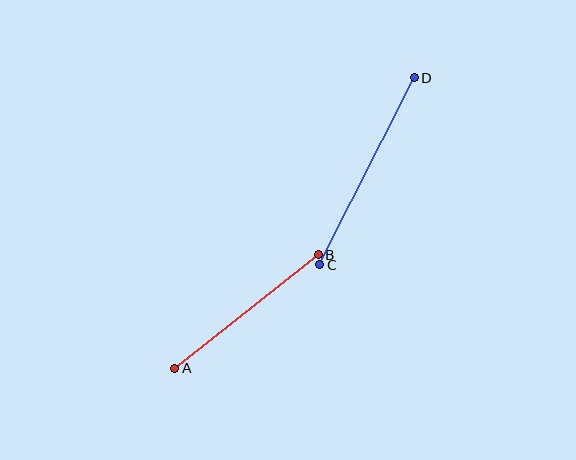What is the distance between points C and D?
The distance is approximately 210 pixels.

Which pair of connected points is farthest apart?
Points C and D are farthest apart.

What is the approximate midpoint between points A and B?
The midpoint is at approximately (246, 311) pixels.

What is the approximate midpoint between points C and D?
The midpoint is at approximately (367, 171) pixels.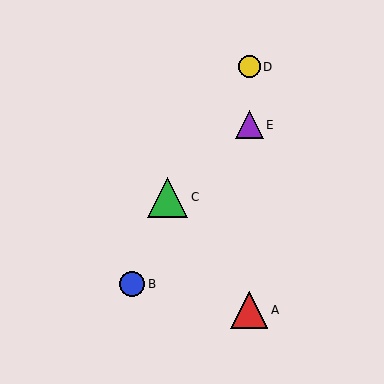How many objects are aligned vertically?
3 objects (A, D, E) are aligned vertically.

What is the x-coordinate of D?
Object D is at x≈249.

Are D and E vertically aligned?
Yes, both are at x≈249.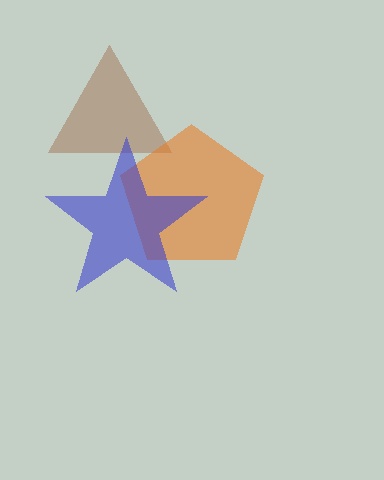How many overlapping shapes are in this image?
There are 3 overlapping shapes in the image.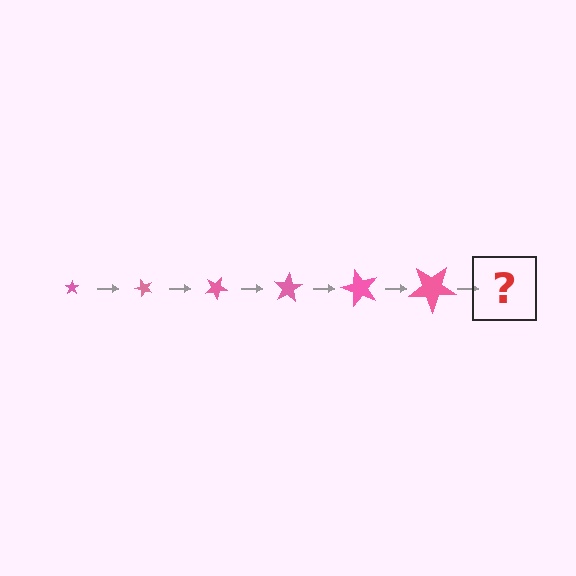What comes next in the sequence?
The next element should be a star, larger than the previous one and rotated 300 degrees from the start.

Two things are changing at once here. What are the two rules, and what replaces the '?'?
The two rules are that the star grows larger each step and it rotates 50 degrees each step. The '?' should be a star, larger than the previous one and rotated 300 degrees from the start.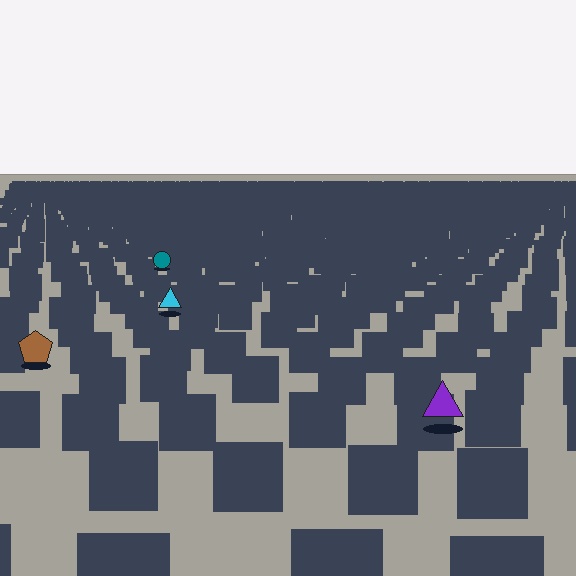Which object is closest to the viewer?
The purple triangle is closest. The texture marks near it are larger and more spread out.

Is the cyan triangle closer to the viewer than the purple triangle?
No. The purple triangle is closer — you can tell from the texture gradient: the ground texture is coarser near it.